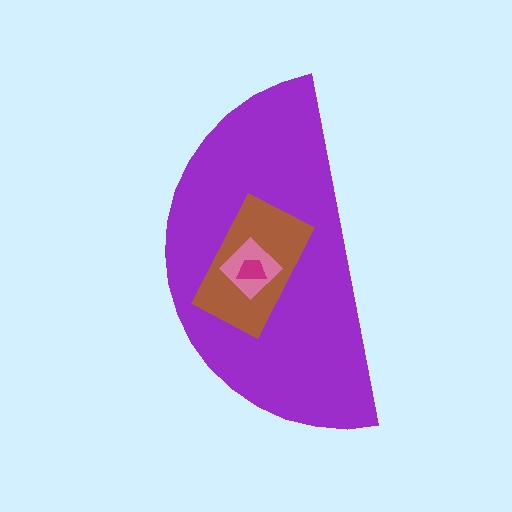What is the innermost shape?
The magenta trapezoid.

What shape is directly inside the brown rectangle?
The pink diamond.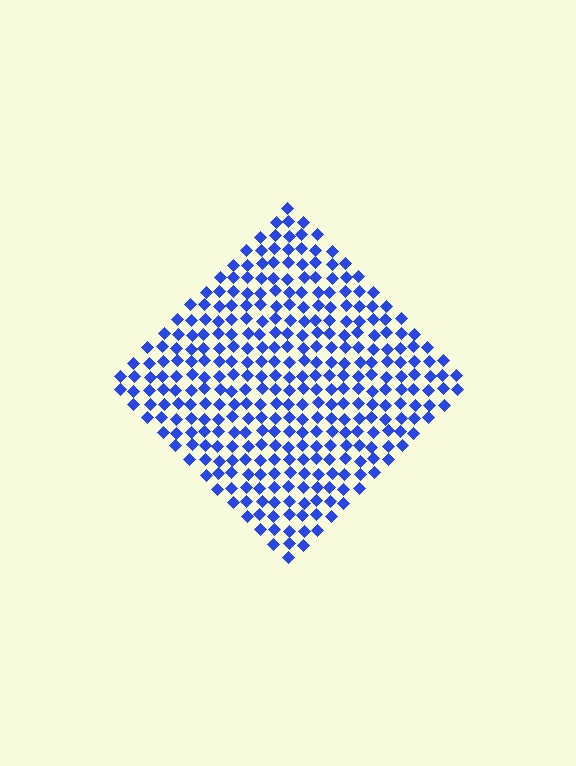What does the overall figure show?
The overall figure shows a diamond.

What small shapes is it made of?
It is made of small diamonds.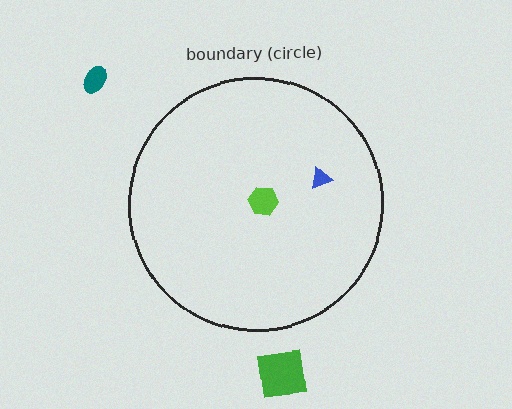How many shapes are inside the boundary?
2 inside, 2 outside.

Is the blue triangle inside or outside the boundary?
Inside.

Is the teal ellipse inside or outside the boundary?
Outside.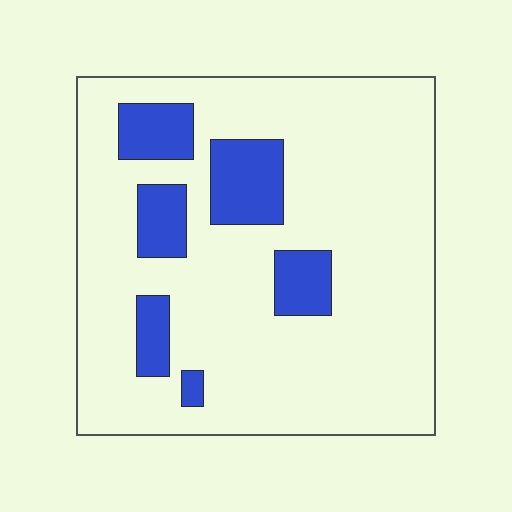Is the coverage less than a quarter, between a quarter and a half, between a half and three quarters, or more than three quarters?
Less than a quarter.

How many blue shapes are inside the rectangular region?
6.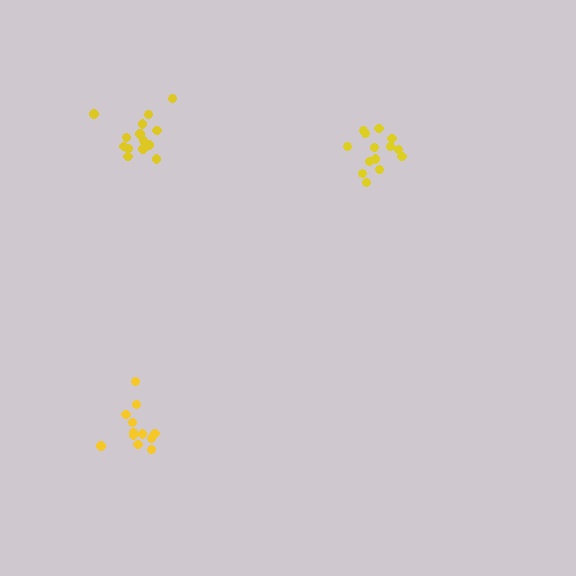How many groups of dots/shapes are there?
There are 3 groups.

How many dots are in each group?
Group 1: 14 dots, Group 2: 14 dots, Group 3: 12 dots (40 total).